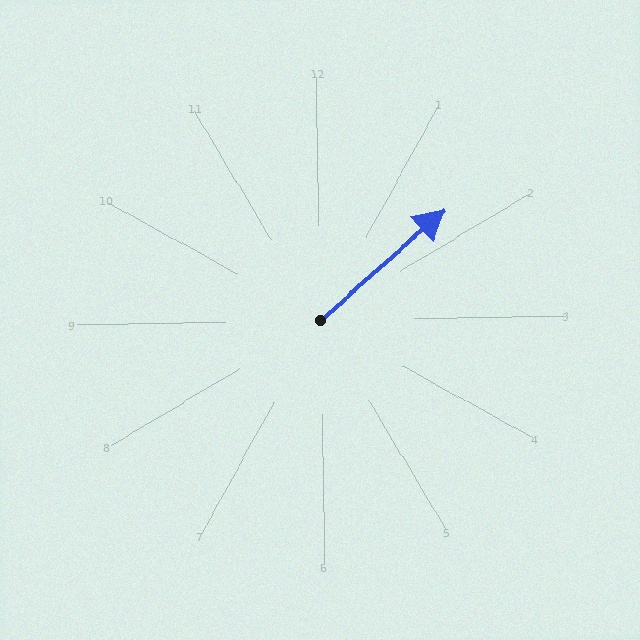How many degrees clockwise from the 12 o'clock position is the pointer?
Approximately 49 degrees.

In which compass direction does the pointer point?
Northeast.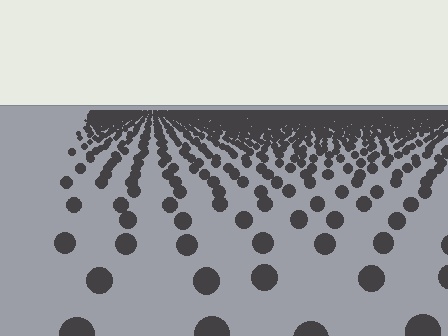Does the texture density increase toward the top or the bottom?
Density increases toward the top.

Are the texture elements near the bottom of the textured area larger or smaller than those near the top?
Larger. Near the bottom, elements are closer to the viewer and appear at a bigger on-screen size.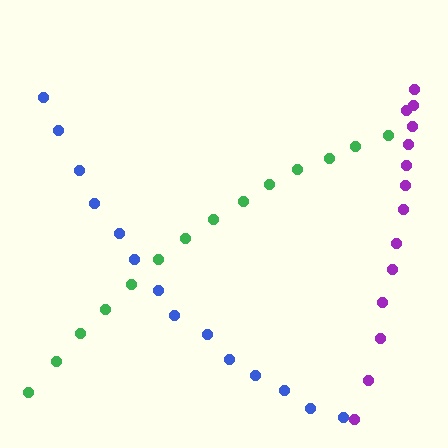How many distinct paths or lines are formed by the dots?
There are 3 distinct paths.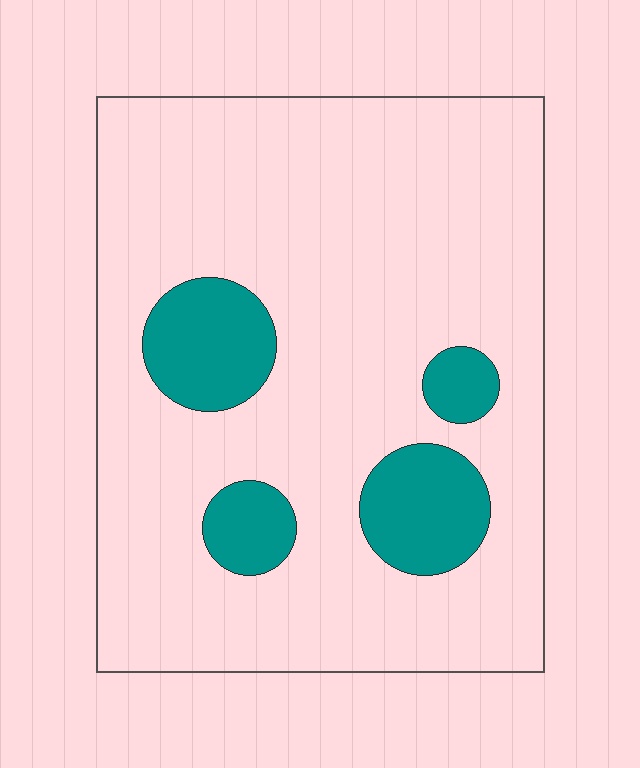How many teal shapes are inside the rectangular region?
4.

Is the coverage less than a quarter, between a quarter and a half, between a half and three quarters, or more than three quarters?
Less than a quarter.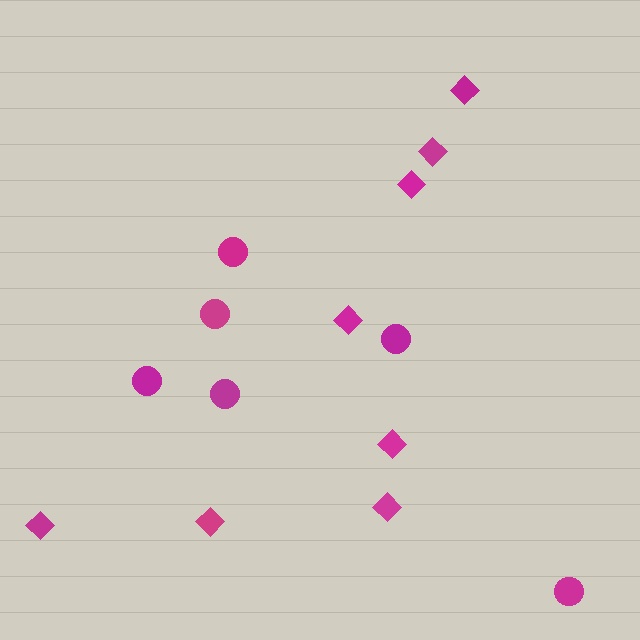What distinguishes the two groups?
There are 2 groups: one group of circles (6) and one group of diamonds (8).